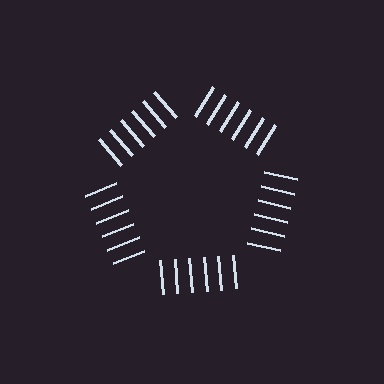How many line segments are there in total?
30 — 6 along each of the 5 edges.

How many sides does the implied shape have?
5 sides — the line-ends trace a pentagon.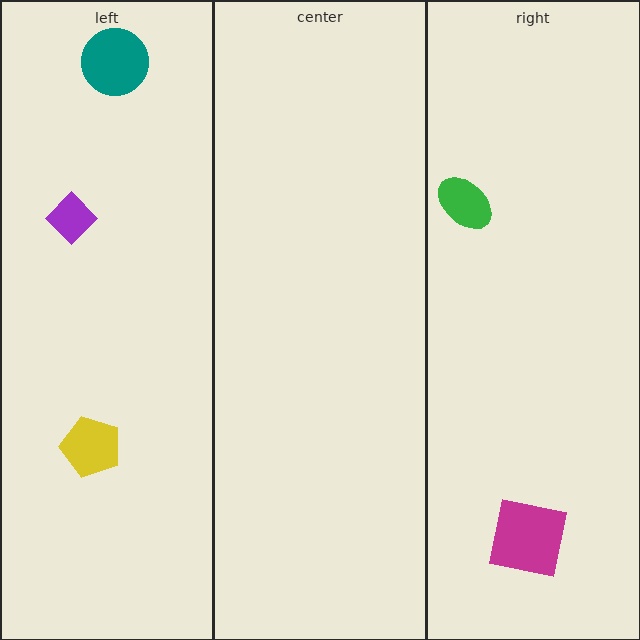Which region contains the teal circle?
The left region.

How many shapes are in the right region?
2.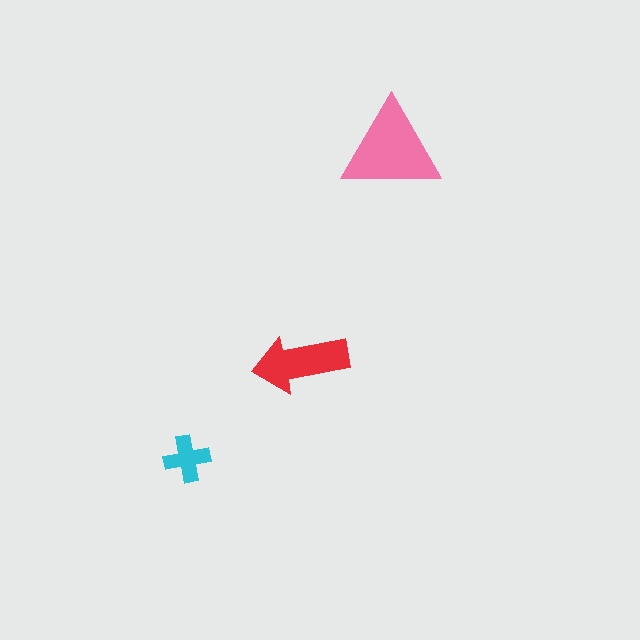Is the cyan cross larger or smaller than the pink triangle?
Smaller.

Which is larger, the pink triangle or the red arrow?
The pink triangle.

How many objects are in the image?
There are 3 objects in the image.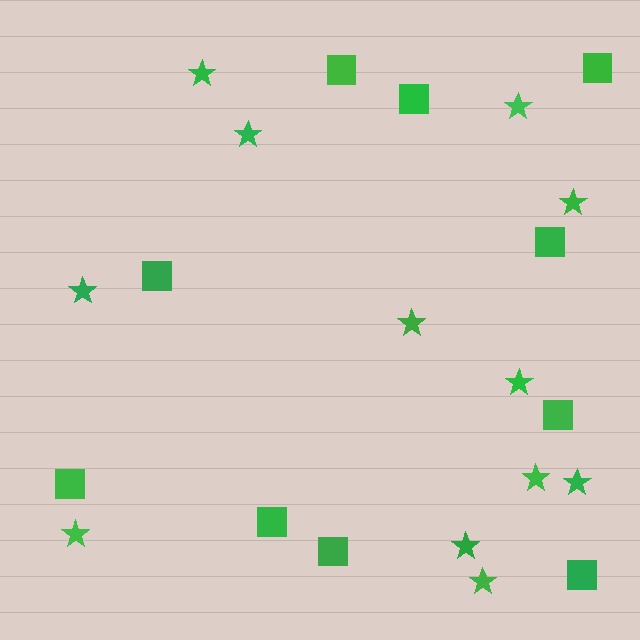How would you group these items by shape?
There are 2 groups: one group of stars (12) and one group of squares (10).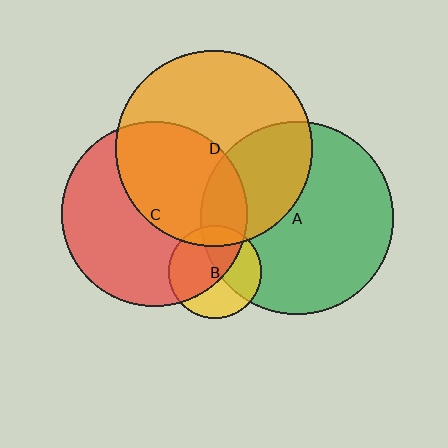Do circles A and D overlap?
Yes.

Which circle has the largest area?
Circle D (orange).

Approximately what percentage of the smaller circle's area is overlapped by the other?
Approximately 35%.